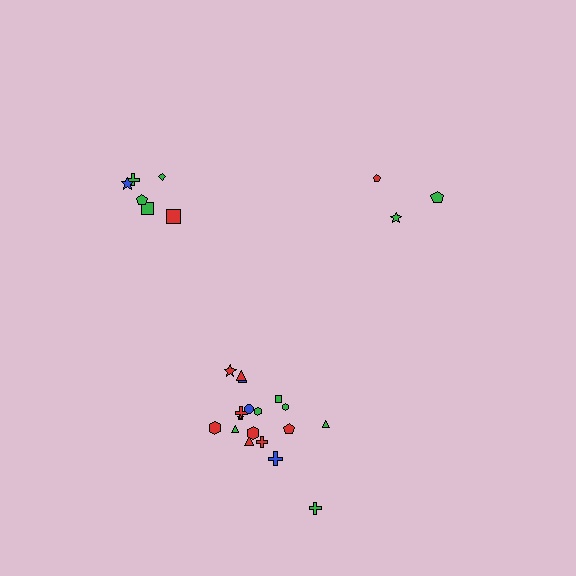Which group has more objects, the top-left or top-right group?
The top-left group.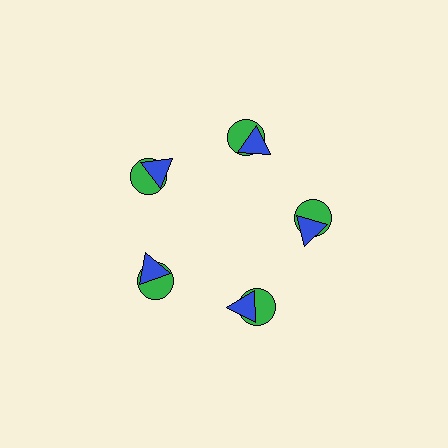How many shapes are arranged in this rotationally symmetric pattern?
There are 10 shapes, arranged in 5 groups of 2.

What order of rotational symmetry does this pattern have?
This pattern has 5-fold rotational symmetry.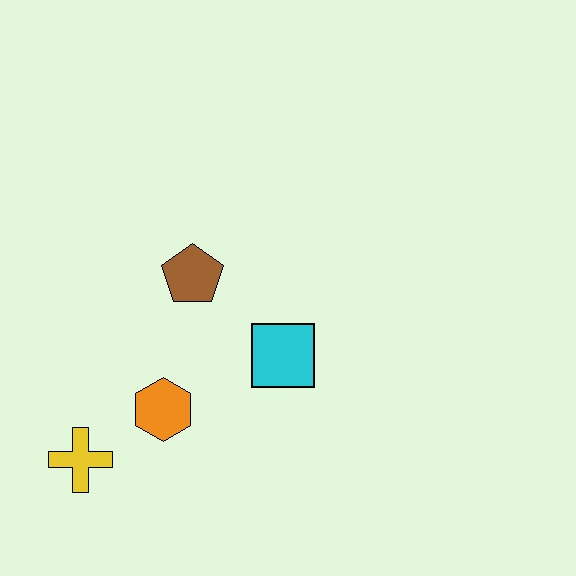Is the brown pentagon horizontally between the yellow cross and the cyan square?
Yes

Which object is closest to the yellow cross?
The orange hexagon is closest to the yellow cross.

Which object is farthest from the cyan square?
The yellow cross is farthest from the cyan square.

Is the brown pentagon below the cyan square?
No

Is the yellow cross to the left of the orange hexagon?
Yes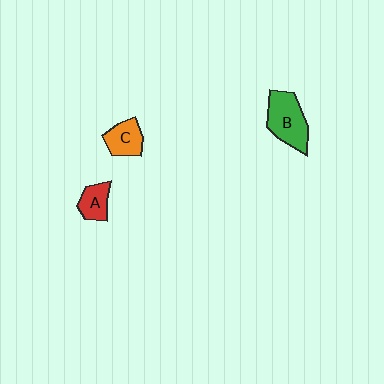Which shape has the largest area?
Shape B (green).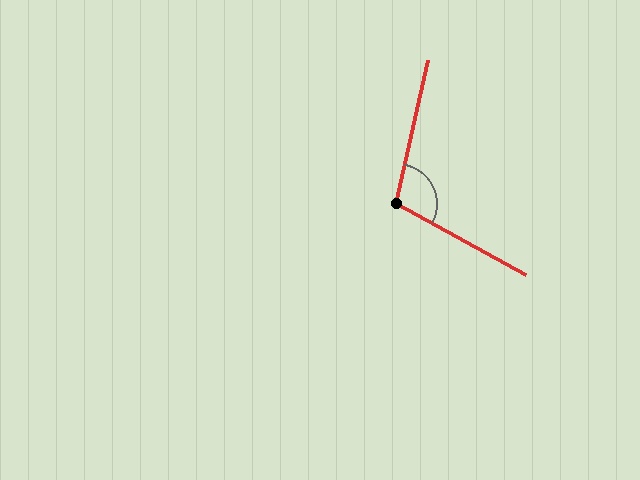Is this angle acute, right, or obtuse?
It is obtuse.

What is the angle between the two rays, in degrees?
Approximately 106 degrees.